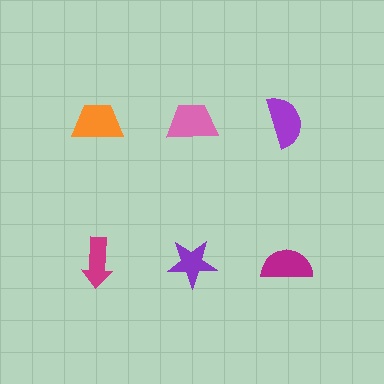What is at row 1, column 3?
A purple semicircle.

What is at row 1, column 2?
A pink trapezoid.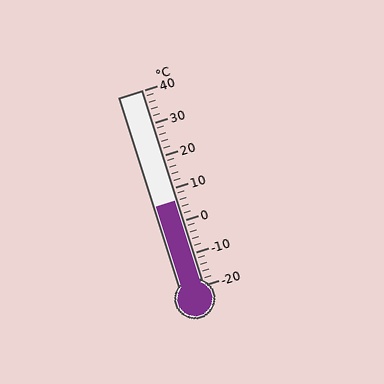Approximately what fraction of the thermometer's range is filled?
The thermometer is filled to approximately 45% of its range.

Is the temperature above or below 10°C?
The temperature is below 10°C.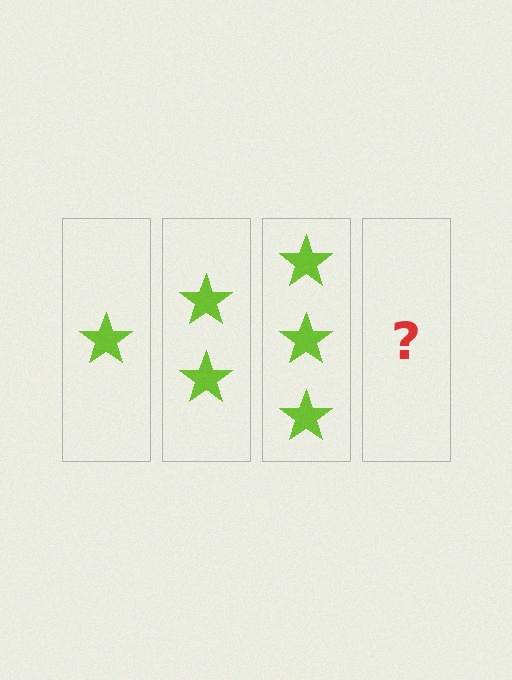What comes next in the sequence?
The next element should be 4 stars.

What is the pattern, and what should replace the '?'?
The pattern is that each step adds one more star. The '?' should be 4 stars.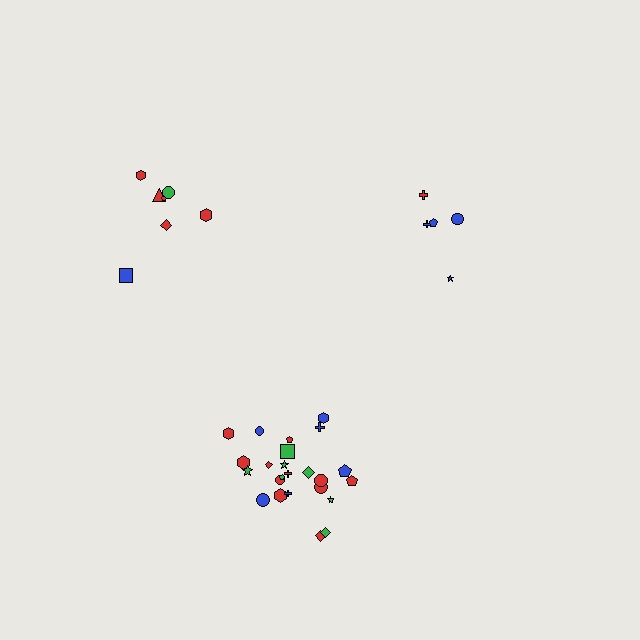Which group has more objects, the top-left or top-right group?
The top-left group.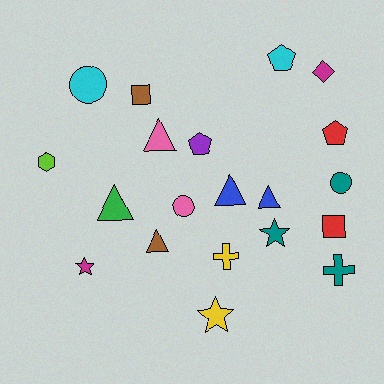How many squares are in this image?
There are 2 squares.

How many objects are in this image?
There are 20 objects.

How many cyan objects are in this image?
There are 2 cyan objects.